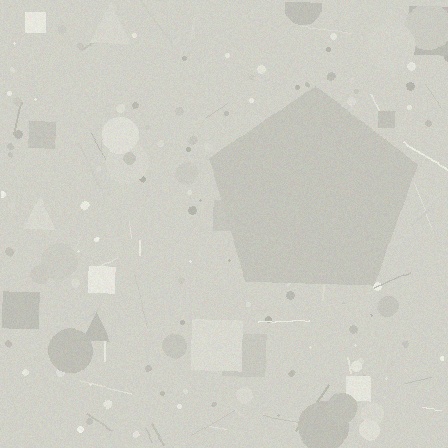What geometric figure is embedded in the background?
A pentagon is embedded in the background.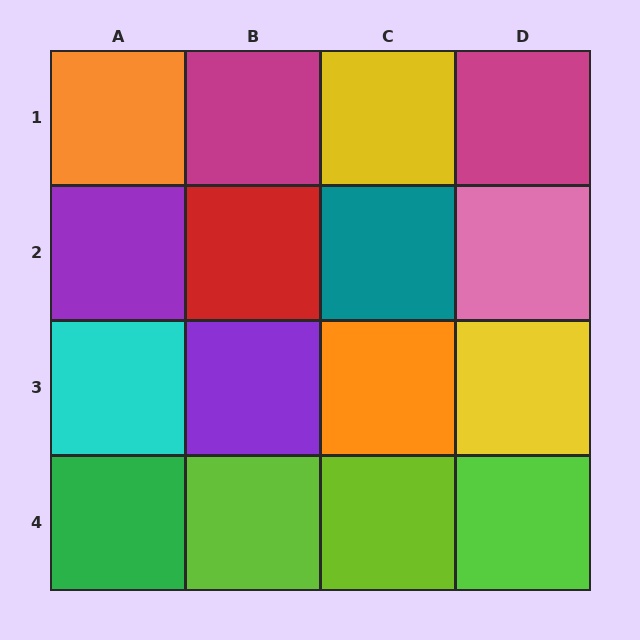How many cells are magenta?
2 cells are magenta.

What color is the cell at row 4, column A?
Green.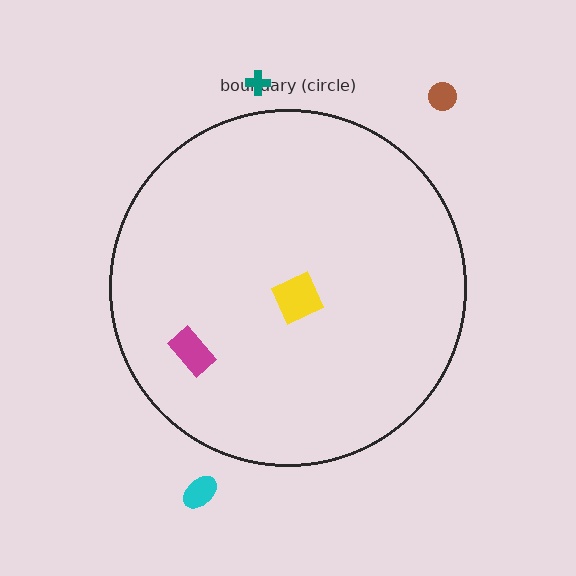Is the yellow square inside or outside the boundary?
Inside.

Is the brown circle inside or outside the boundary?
Outside.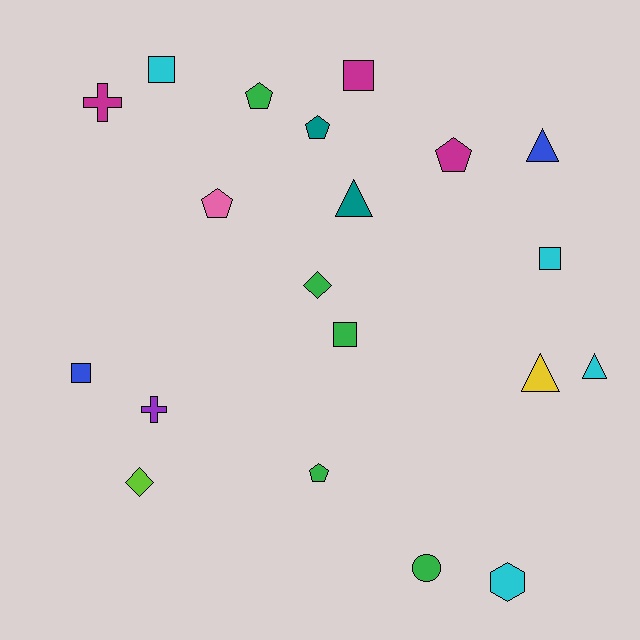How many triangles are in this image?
There are 4 triangles.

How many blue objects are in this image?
There are 2 blue objects.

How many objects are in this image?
There are 20 objects.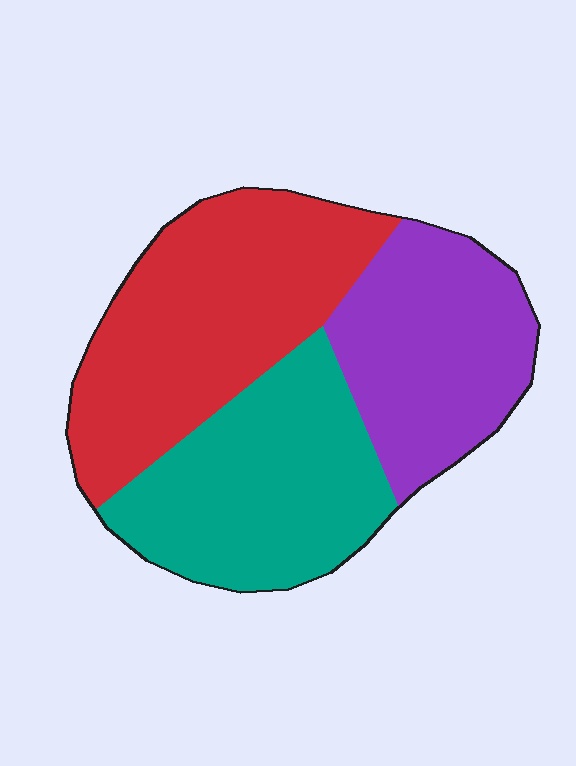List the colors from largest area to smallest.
From largest to smallest: red, teal, purple.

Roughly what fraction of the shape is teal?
Teal takes up about one third (1/3) of the shape.